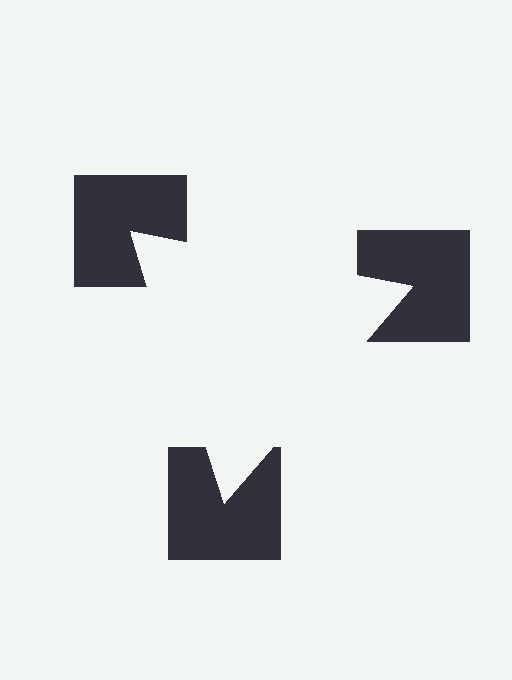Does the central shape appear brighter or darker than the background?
It typically appears slightly brighter than the background, even though no actual brightness change is drawn.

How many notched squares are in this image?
There are 3 — one at each vertex of the illusory triangle.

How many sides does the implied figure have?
3 sides.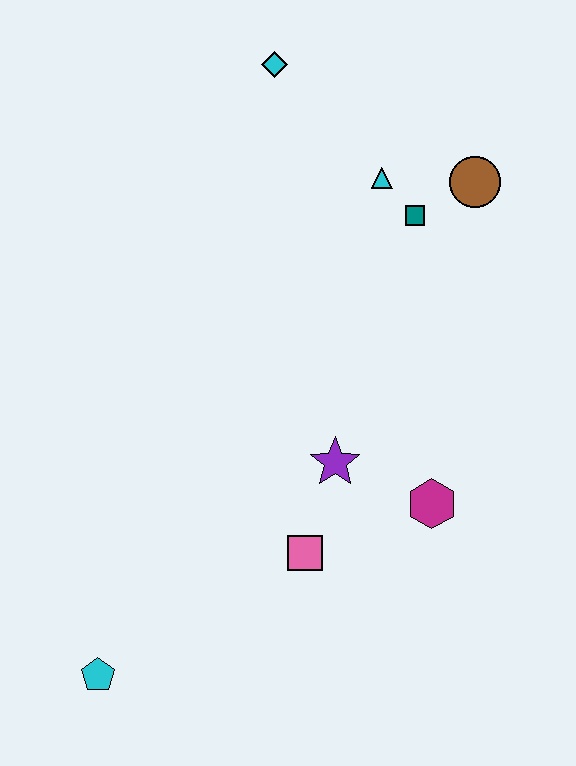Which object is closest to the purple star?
The pink square is closest to the purple star.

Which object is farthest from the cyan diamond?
The cyan pentagon is farthest from the cyan diamond.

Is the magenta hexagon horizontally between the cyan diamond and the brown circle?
Yes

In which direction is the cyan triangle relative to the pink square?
The cyan triangle is above the pink square.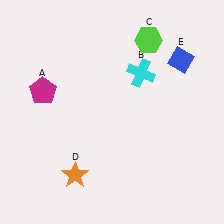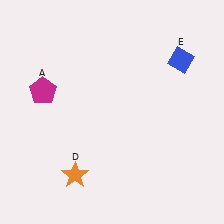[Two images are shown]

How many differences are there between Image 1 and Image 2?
There are 2 differences between the two images.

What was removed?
The cyan cross (B), the lime hexagon (C) were removed in Image 2.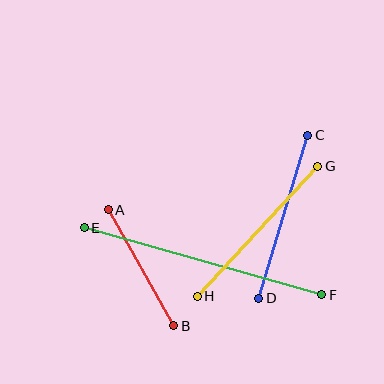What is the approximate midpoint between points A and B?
The midpoint is at approximately (141, 268) pixels.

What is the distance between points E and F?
The distance is approximately 247 pixels.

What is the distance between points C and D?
The distance is approximately 170 pixels.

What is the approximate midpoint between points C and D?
The midpoint is at approximately (283, 217) pixels.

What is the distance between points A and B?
The distance is approximately 133 pixels.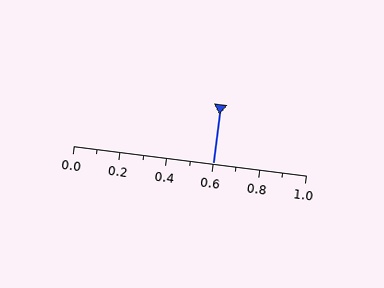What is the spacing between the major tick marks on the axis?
The major ticks are spaced 0.2 apart.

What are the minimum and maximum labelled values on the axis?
The axis runs from 0.0 to 1.0.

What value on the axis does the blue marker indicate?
The marker indicates approximately 0.6.